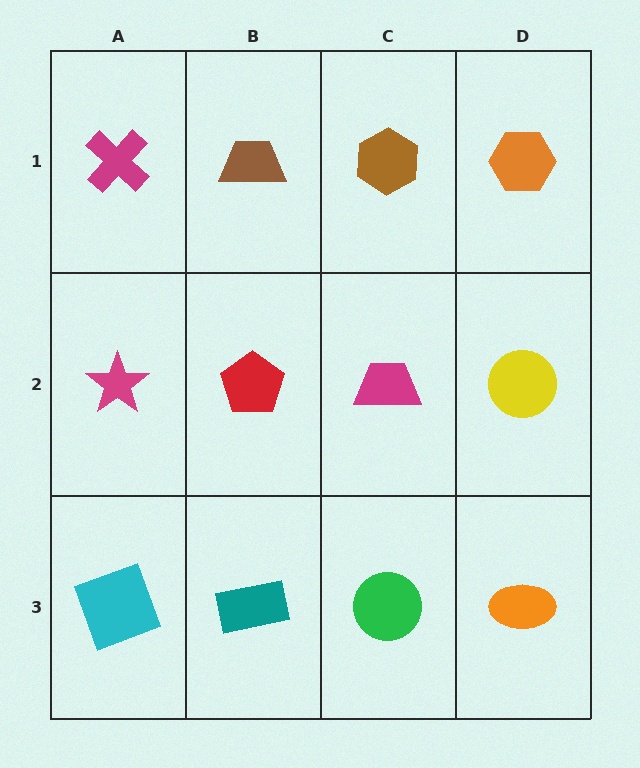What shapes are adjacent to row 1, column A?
A magenta star (row 2, column A), a brown trapezoid (row 1, column B).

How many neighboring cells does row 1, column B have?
3.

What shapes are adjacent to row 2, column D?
An orange hexagon (row 1, column D), an orange ellipse (row 3, column D), a magenta trapezoid (row 2, column C).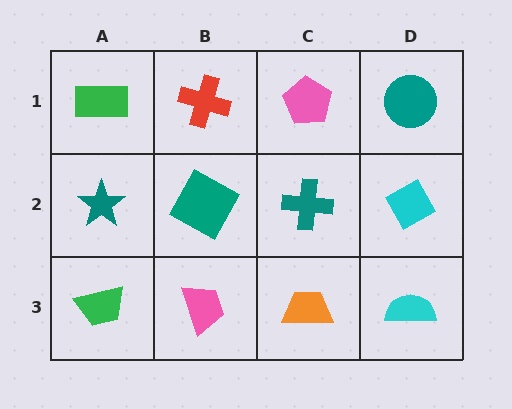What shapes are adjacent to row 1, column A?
A teal star (row 2, column A), a red cross (row 1, column B).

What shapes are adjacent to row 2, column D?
A teal circle (row 1, column D), a cyan semicircle (row 3, column D), a teal cross (row 2, column C).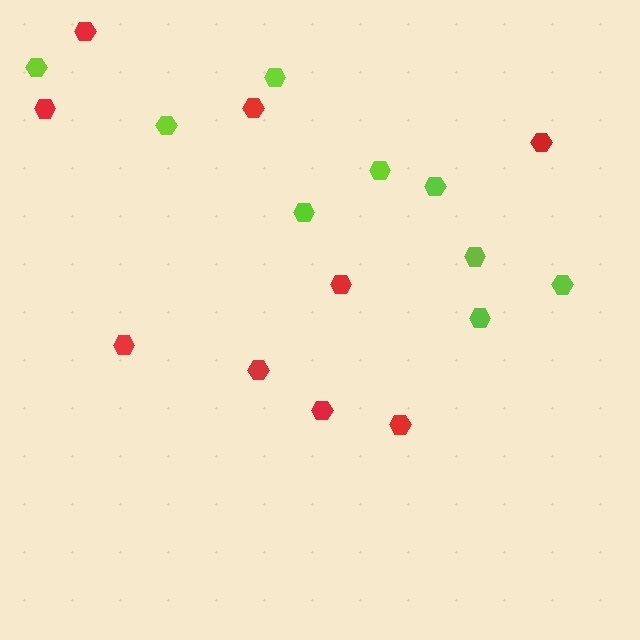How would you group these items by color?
There are 2 groups: one group of red hexagons (9) and one group of lime hexagons (9).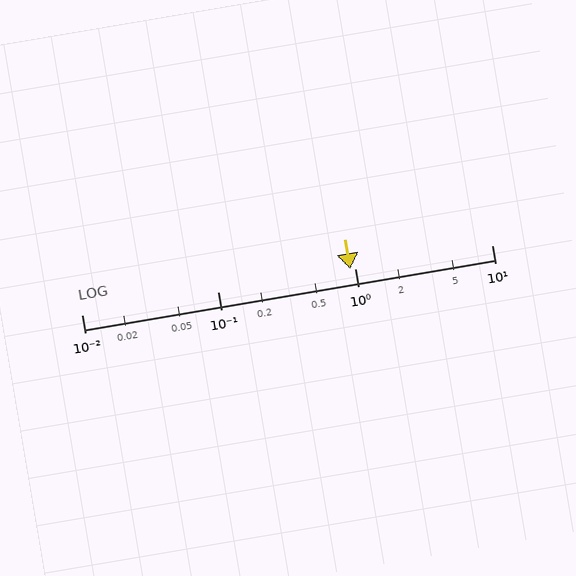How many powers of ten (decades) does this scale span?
The scale spans 3 decades, from 0.01 to 10.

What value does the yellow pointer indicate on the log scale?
The pointer indicates approximately 0.93.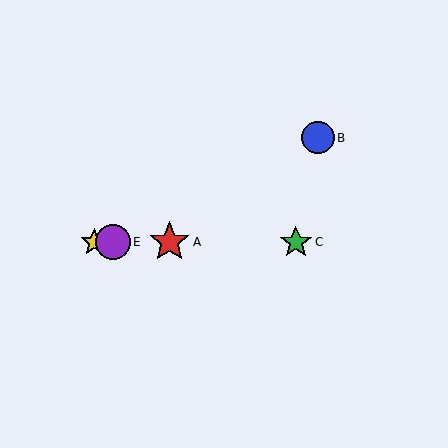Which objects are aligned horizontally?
Objects A, C, D, E are aligned horizontally.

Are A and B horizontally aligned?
No, A is at y≈242 and B is at y≈138.